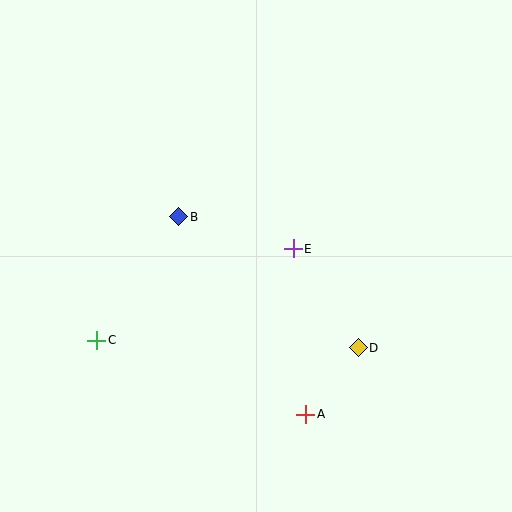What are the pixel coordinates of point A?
Point A is at (306, 414).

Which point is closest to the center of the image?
Point E at (293, 249) is closest to the center.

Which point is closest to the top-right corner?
Point E is closest to the top-right corner.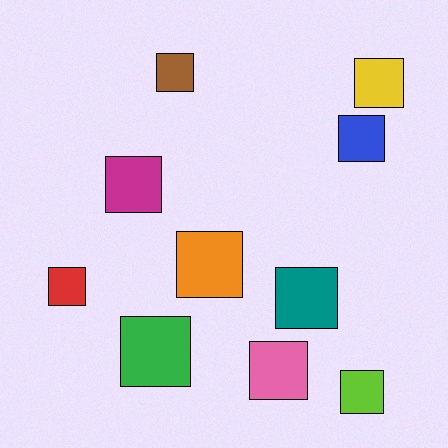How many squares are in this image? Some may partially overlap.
There are 10 squares.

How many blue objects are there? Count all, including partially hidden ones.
There is 1 blue object.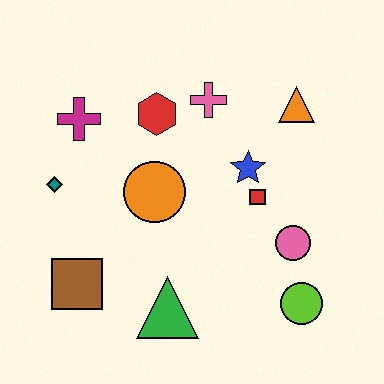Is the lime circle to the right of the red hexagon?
Yes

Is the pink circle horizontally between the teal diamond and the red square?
No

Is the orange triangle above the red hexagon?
Yes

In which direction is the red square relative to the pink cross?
The red square is below the pink cross.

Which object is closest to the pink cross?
The red hexagon is closest to the pink cross.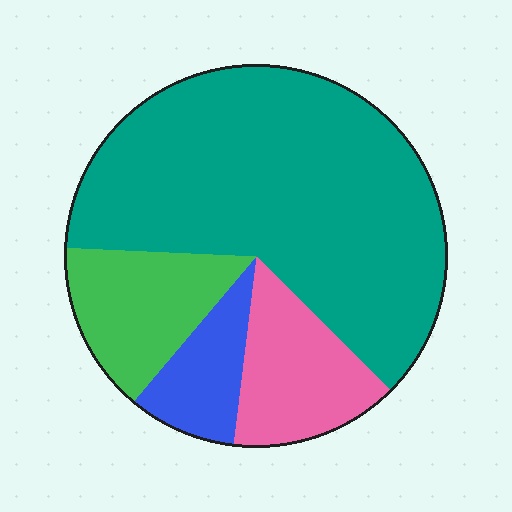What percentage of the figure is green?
Green takes up less than a sixth of the figure.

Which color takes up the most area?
Teal, at roughly 60%.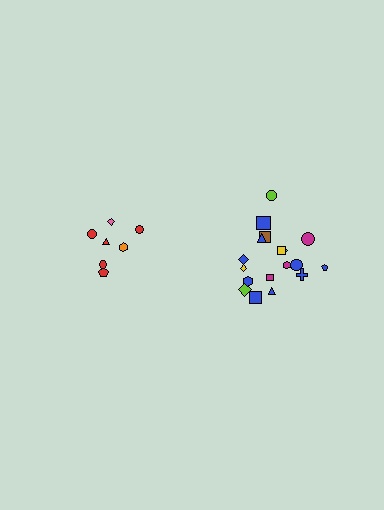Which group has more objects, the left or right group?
The right group.